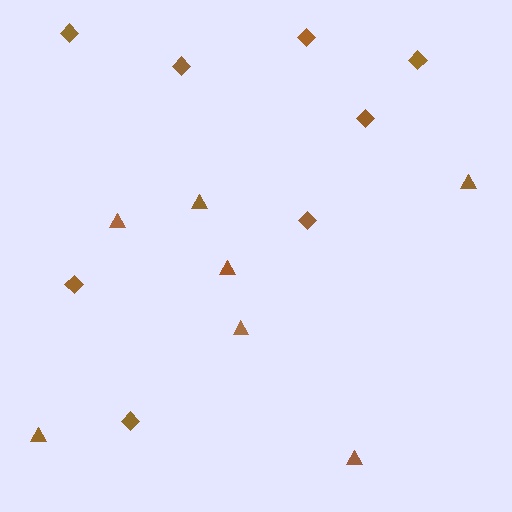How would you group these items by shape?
There are 2 groups: one group of diamonds (8) and one group of triangles (7).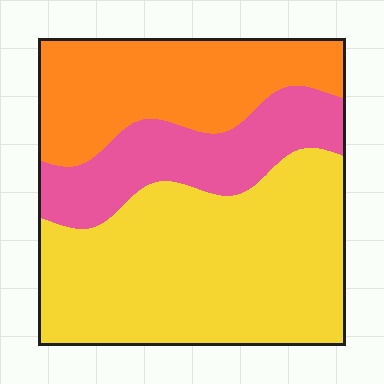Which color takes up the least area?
Pink, at roughly 20%.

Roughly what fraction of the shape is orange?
Orange covers around 30% of the shape.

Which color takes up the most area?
Yellow, at roughly 50%.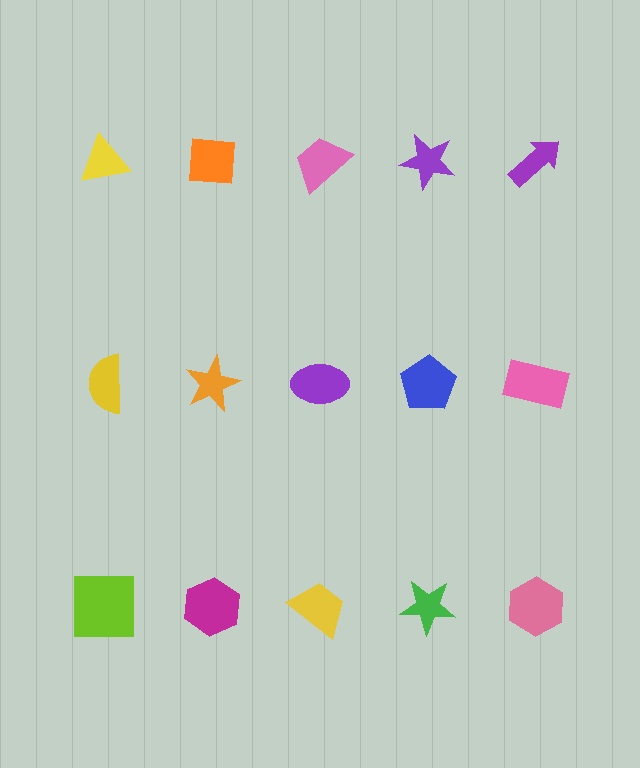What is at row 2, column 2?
An orange star.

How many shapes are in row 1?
5 shapes.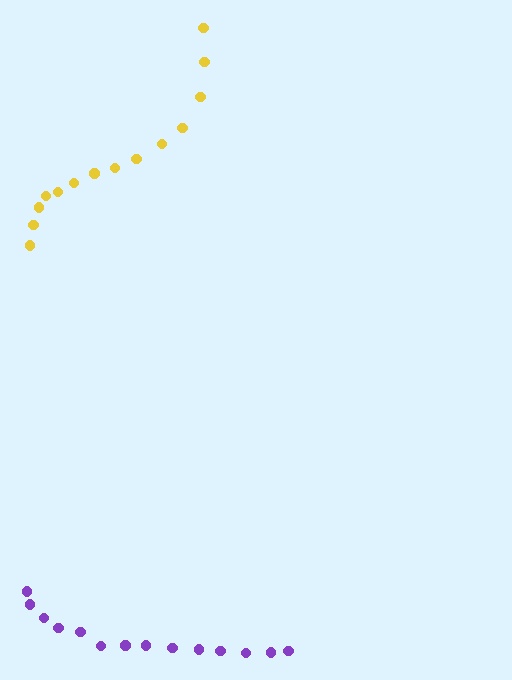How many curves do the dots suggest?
There are 2 distinct paths.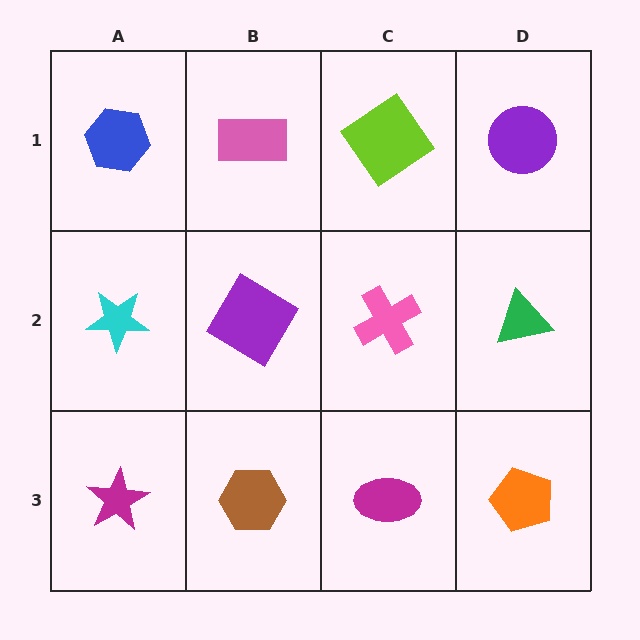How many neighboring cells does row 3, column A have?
2.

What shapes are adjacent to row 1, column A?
A cyan star (row 2, column A), a pink rectangle (row 1, column B).